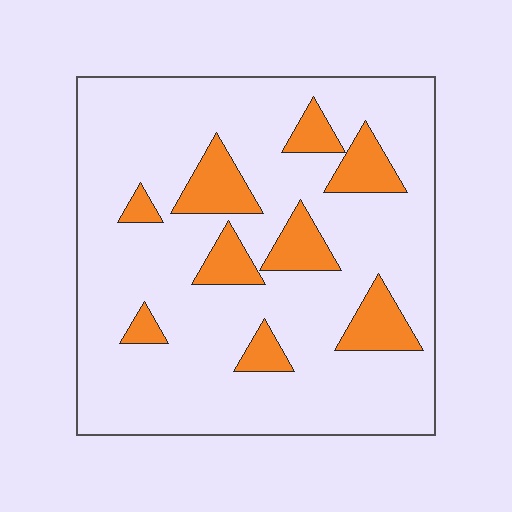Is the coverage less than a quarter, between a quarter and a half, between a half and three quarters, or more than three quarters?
Less than a quarter.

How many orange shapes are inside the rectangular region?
9.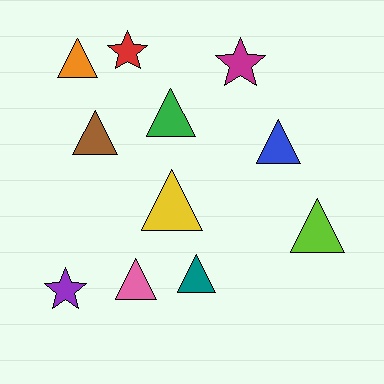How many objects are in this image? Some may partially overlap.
There are 11 objects.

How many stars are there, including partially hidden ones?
There are 3 stars.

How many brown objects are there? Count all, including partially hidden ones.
There is 1 brown object.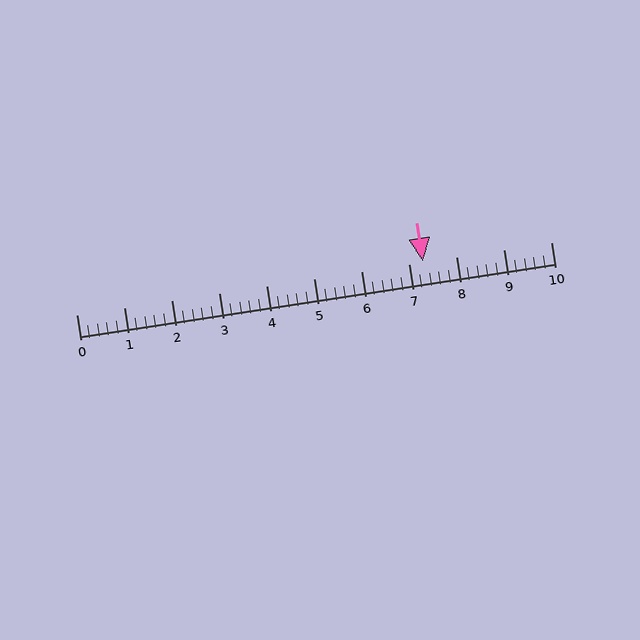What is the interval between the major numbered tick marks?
The major tick marks are spaced 1 units apart.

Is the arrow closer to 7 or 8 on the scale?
The arrow is closer to 7.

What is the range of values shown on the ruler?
The ruler shows values from 0 to 10.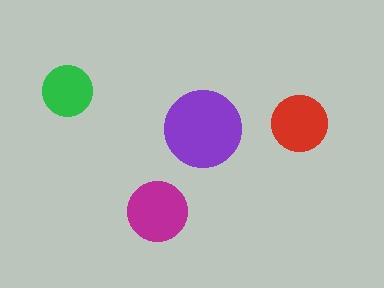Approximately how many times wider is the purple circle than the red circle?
About 1.5 times wider.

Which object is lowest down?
The magenta circle is bottommost.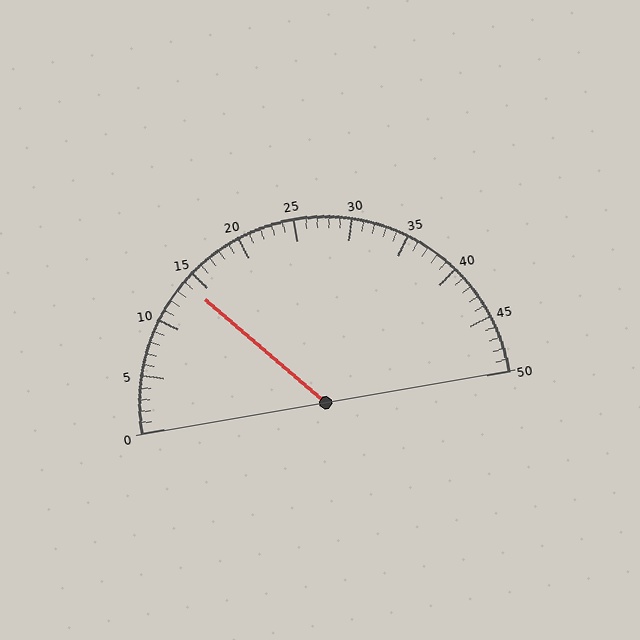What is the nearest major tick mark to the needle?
The nearest major tick mark is 15.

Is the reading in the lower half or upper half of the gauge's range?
The reading is in the lower half of the range (0 to 50).